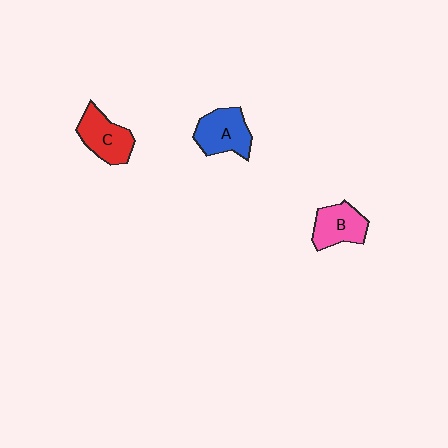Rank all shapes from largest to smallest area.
From largest to smallest: A (blue), C (red), B (pink).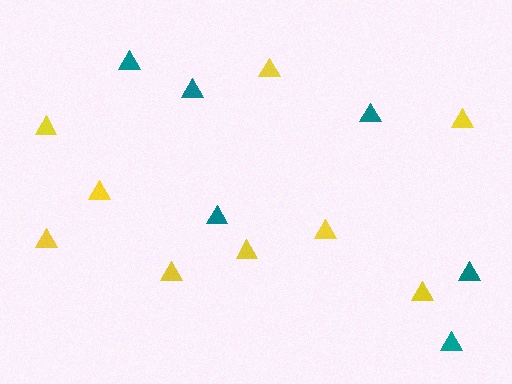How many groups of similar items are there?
There are 2 groups: one group of yellow triangles (9) and one group of teal triangles (6).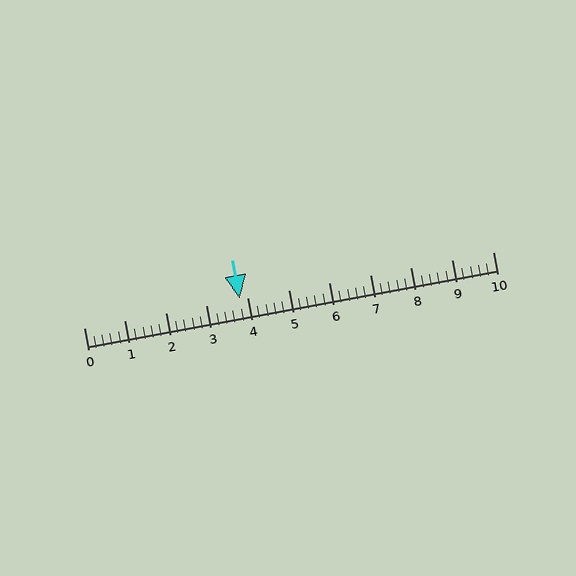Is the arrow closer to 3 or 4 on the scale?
The arrow is closer to 4.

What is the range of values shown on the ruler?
The ruler shows values from 0 to 10.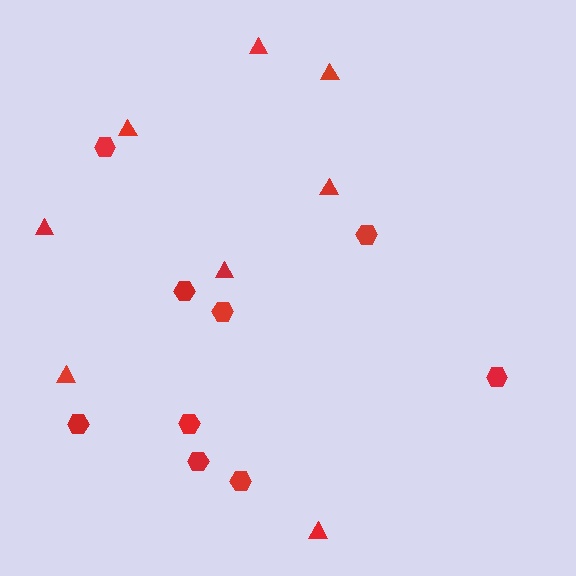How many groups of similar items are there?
There are 2 groups: one group of triangles (8) and one group of hexagons (9).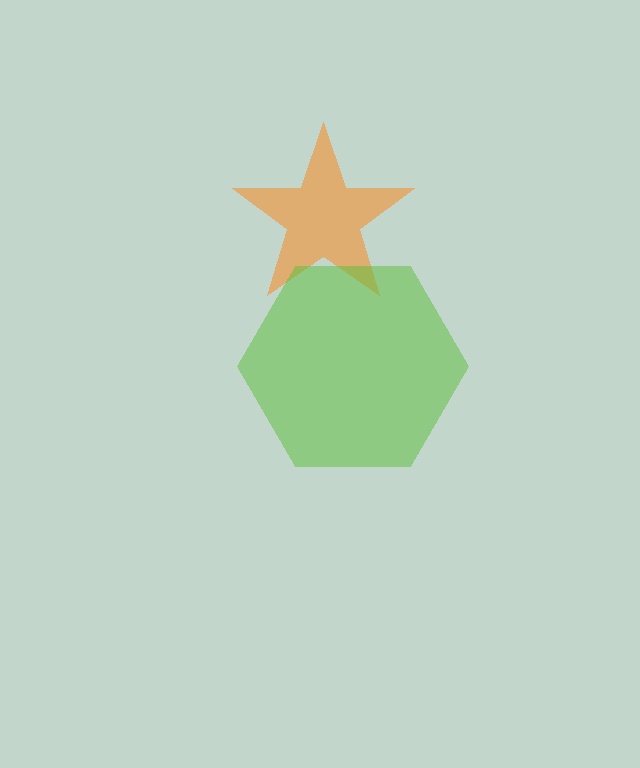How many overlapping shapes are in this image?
There are 2 overlapping shapes in the image.